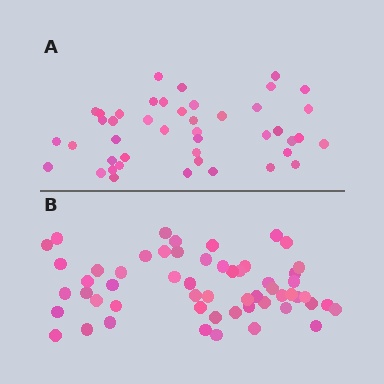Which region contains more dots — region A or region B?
Region B (the bottom region) has more dots.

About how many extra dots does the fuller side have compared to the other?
Region B has roughly 12 or so more dots than region A.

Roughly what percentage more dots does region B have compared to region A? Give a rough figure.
About 25% more.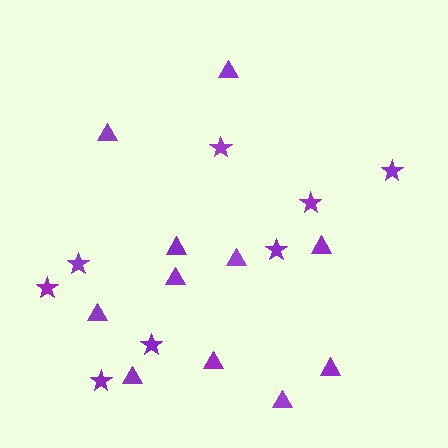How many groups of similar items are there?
There are 2 groups: one group of stars (8) and one group of triangles (11).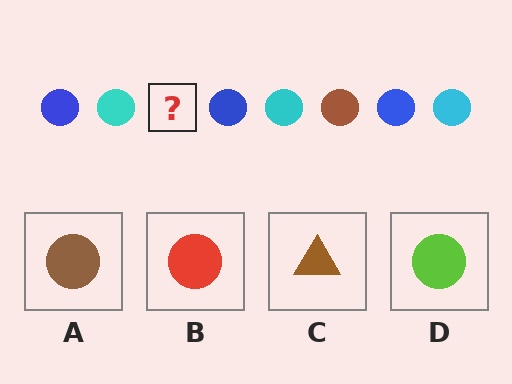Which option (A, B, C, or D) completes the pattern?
A.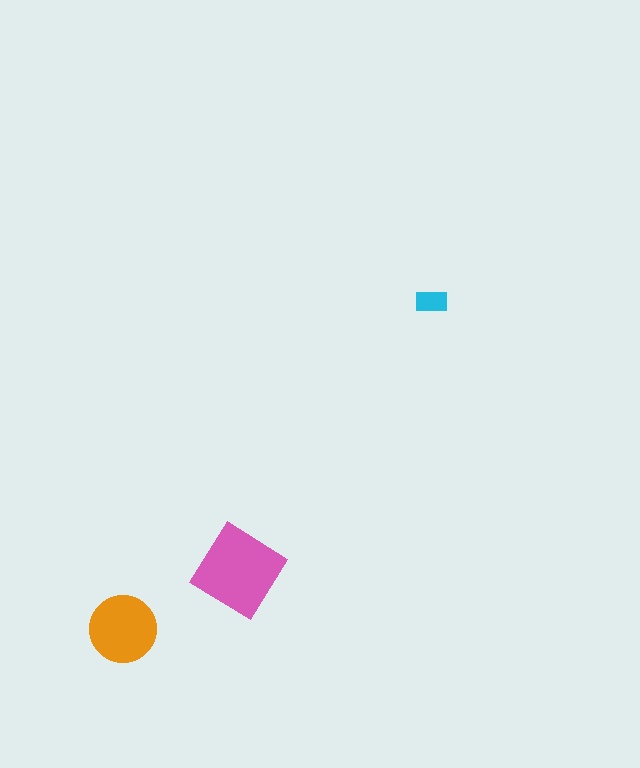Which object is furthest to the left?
The orange circle is leftmost.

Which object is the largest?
The pink diamond.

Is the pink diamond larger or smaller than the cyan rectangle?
Larger.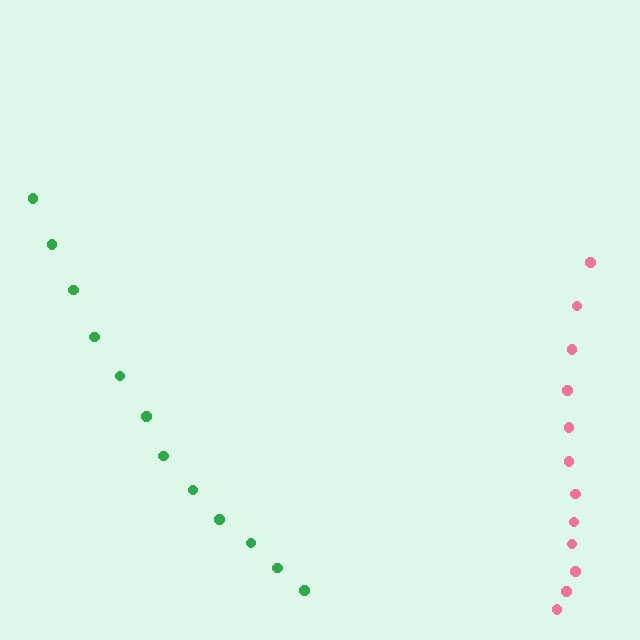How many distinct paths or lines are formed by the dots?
There are 2 distinct paths.